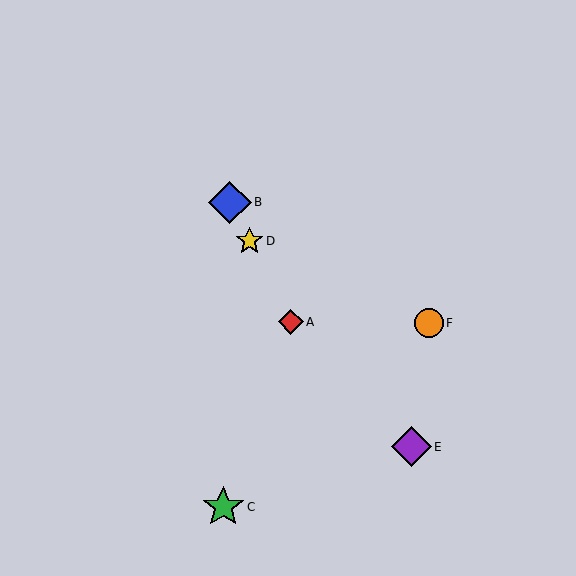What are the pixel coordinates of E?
Object E is at (411, 447).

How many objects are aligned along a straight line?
3 objects (A, B, D) are aligned along a straight line.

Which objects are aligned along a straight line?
Objects A, B, D are aligned along a straight line.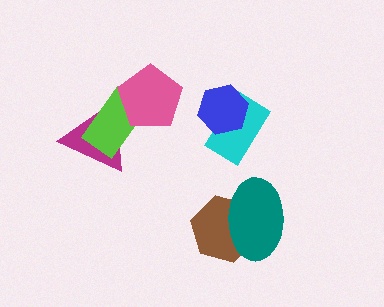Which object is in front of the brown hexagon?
The teal ellipse is in front of the brown hexagon.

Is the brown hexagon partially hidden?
Yes, it is partially covered by another shape.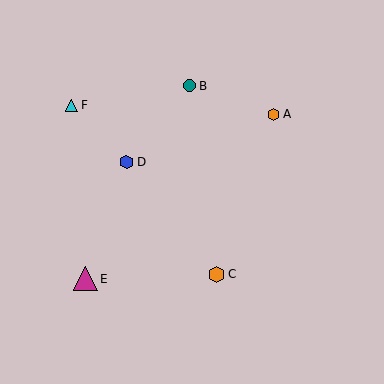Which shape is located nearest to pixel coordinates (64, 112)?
The cyan triangle (labeled F) at (72, 105) is nearest to that location.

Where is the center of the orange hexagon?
The center of the orange hexagon is at (216, 274).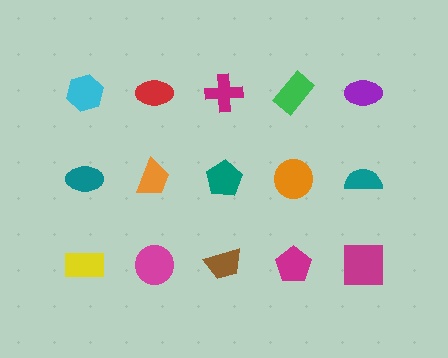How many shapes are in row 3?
5 shapes.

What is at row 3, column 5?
A magenta square.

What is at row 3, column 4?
A magenta pentagon.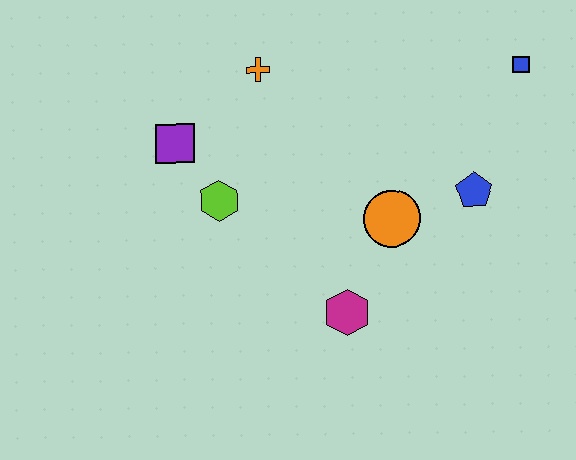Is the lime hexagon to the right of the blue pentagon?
No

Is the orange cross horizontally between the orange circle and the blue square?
No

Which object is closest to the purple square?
The lime hexagon is closest to the purple square.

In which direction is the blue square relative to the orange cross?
The blue square is to the right of the orange cross.